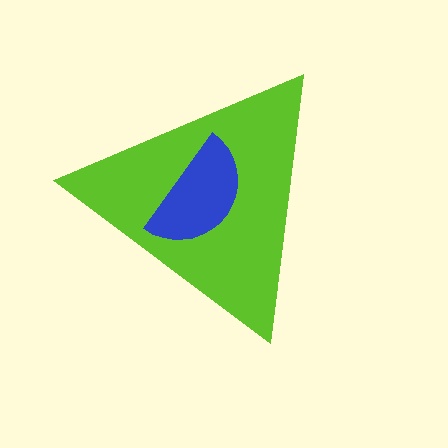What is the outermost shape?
The lime triangle.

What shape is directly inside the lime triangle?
The blue semicircle.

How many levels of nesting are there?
2.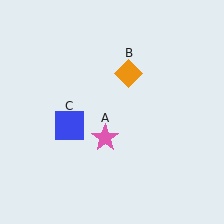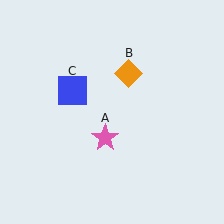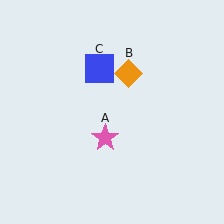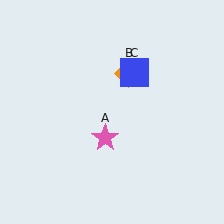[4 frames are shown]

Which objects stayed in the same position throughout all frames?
Pink star (object A) and orange diamond (object B) remained stationary.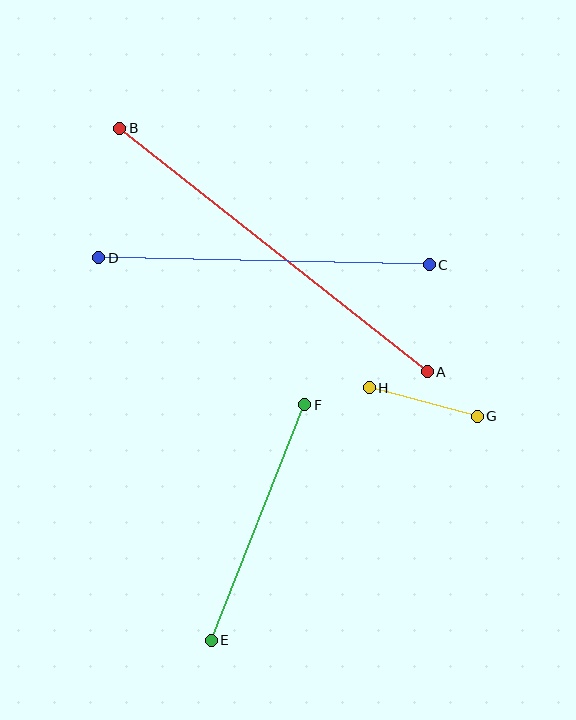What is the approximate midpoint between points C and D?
The midpoint is at approximately (264, 261) pixels.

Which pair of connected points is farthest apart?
Points A and B are farthest apart.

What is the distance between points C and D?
The distance is approximately 330 pixels.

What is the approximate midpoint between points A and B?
The midpoint is at approximately (273, 250) pixels.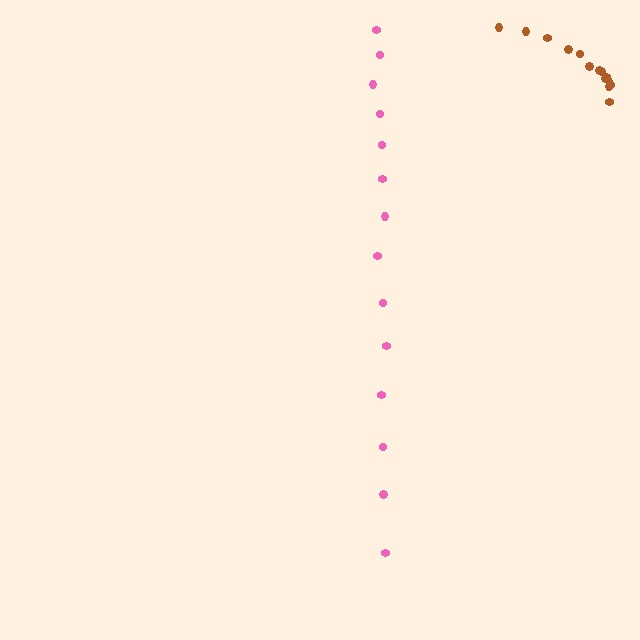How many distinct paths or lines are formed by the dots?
There are 2 distinct paths.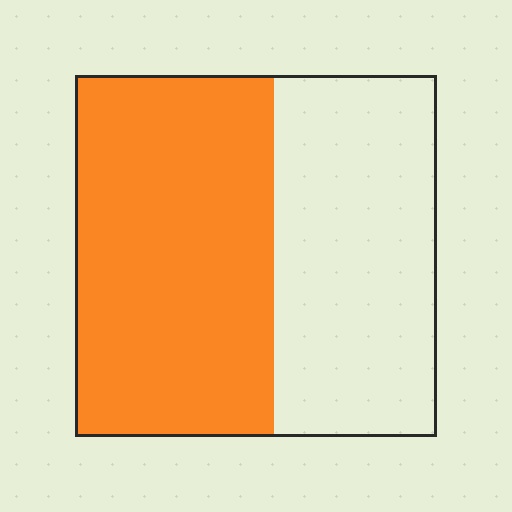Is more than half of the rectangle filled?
Yes.